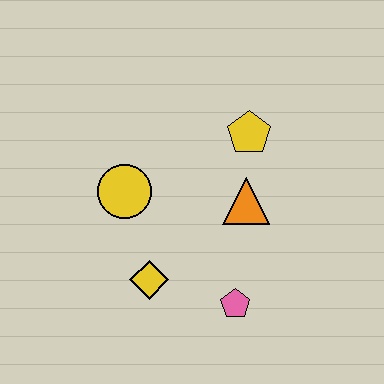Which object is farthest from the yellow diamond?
The yellow pentagon is farthest from the yellow diamond.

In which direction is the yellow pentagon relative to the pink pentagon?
The yellow pentagon is above the pink pentagon.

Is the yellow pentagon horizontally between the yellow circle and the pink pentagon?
No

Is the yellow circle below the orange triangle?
No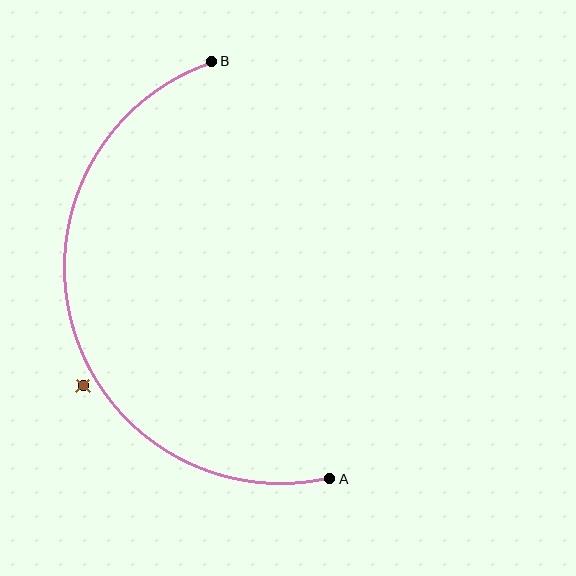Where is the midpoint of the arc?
The arc midpoint is the point on the curve farthest from the straight line joining A and B. It sits to the left of that line.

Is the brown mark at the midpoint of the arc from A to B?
No — the brown mark does not lie on the arc at all. It sits slightly outside the curve.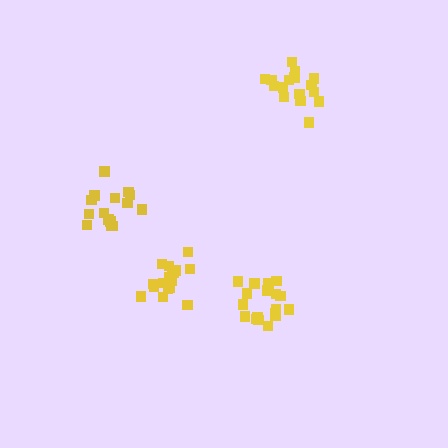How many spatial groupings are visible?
There are 4 spatial groupings.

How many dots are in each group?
Group 1: 18 dots, Group 2: 17 dots, Group 3: 17 dots, Group 4: 15 dots (67 total).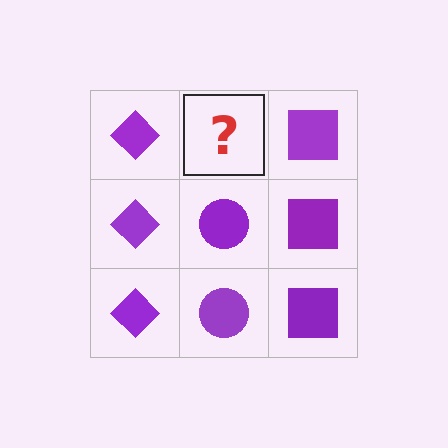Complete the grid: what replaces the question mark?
The question mark should be replaced with a purple circle.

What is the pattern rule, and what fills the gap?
The rule is that each column has a consistent shape. The gap should be filled with a purple circle.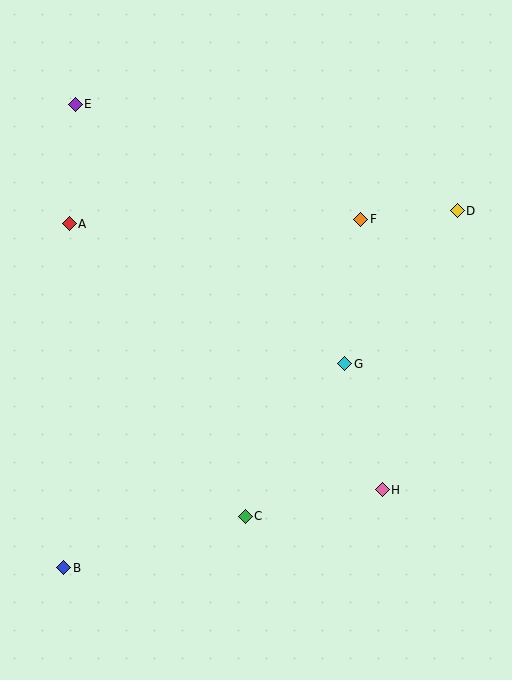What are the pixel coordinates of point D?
Point D is at (457, 211).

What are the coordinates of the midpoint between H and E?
The midpoint between H and E is at (229, 297).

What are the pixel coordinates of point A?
Point A is at (69, 224).